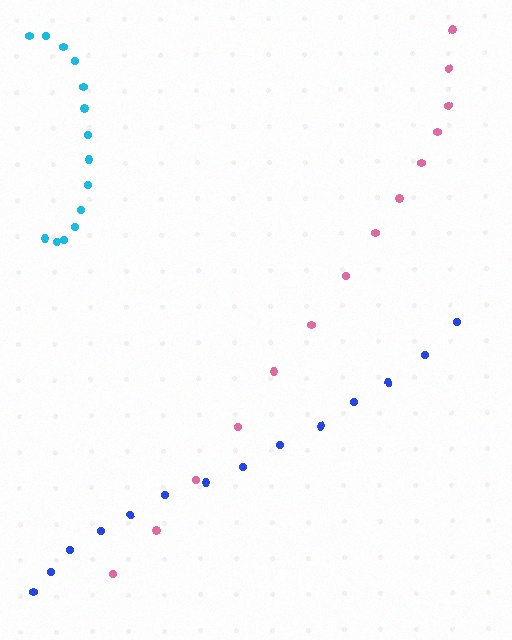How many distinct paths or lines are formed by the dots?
There are 3 distinct paths.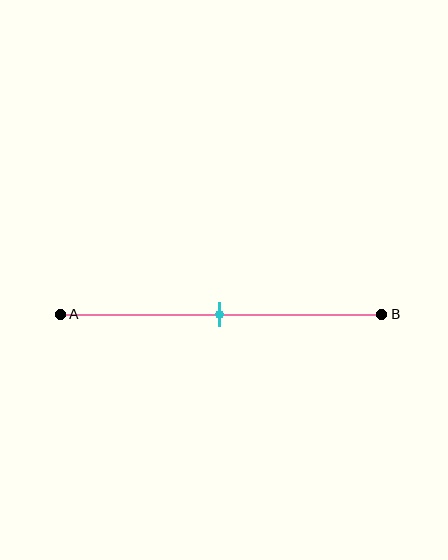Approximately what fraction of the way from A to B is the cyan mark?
The cyan mark is approximately 50% of the way from A to B.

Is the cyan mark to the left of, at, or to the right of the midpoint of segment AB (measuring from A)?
The cyan mark is approximately at the midpoint of segment AB.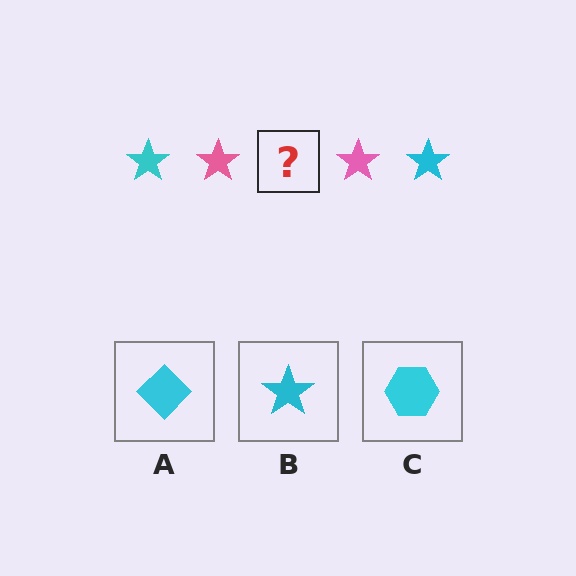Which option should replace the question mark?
Option B.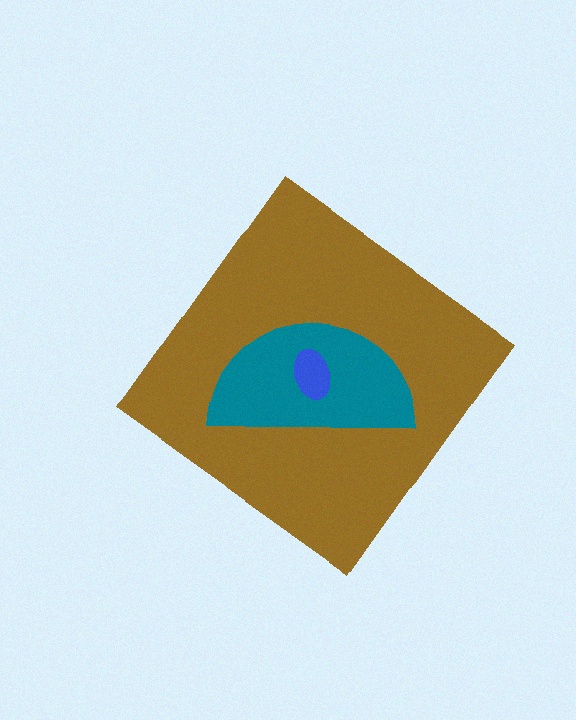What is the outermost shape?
The brown diamond.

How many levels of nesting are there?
3.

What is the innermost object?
The blue ellipse.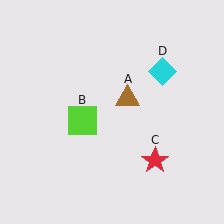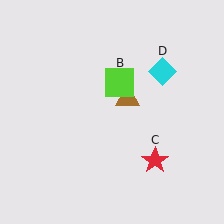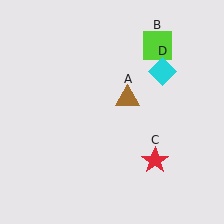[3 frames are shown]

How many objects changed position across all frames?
1 object changed position: lime square (object B).